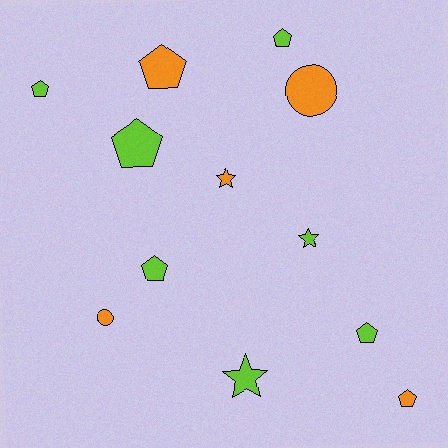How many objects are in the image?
There are 12 objects.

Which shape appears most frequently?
Pentagon, with 7 objects.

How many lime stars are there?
There are 2 lime stars.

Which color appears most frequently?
Lime, with 7 objects.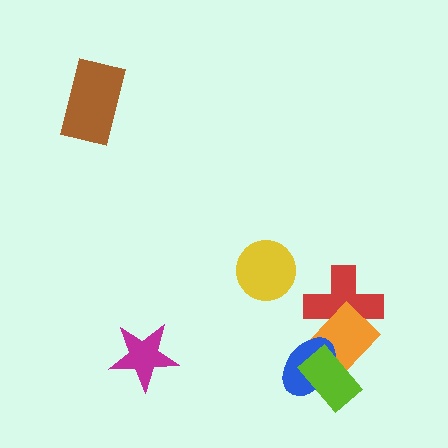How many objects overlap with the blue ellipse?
2 objects overlap with the blue ellipse.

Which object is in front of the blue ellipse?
The lime rectangle is in front of the blue ellipse.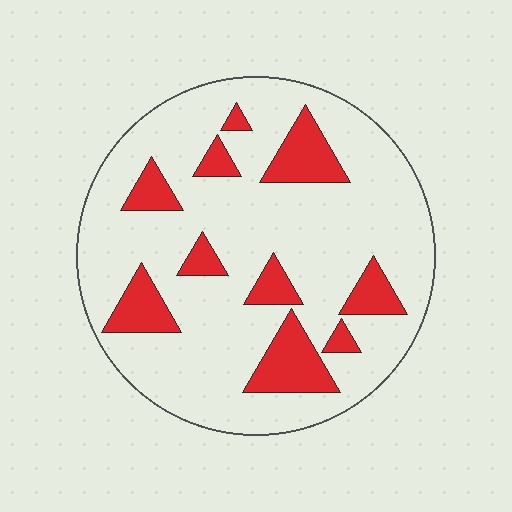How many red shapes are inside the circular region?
10.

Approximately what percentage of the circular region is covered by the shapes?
Approximately 20%.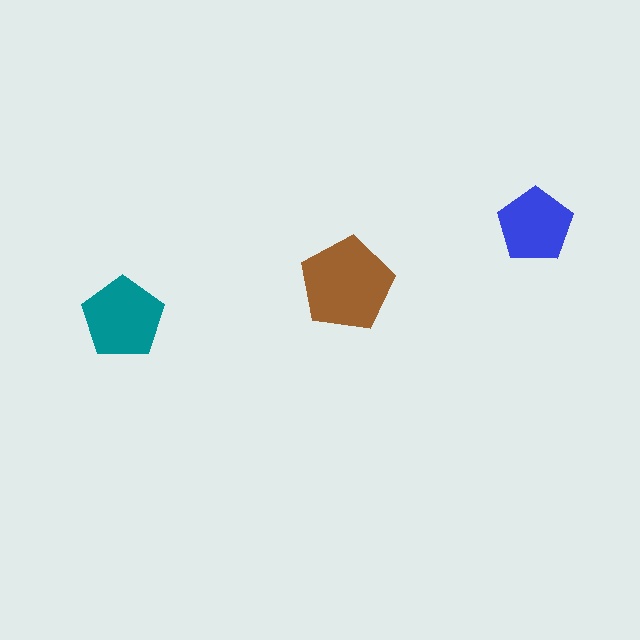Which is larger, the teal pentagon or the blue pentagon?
The teal one.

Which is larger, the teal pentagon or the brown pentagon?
The brown one.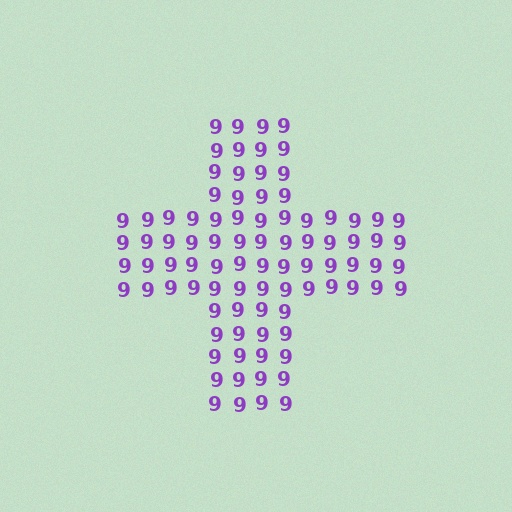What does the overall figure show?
The overall figure shows a cross.